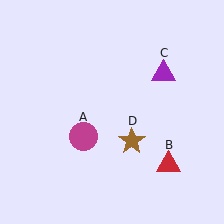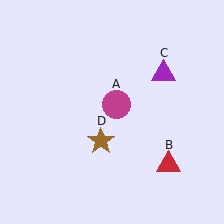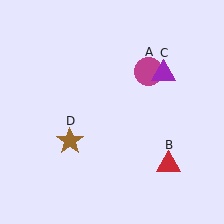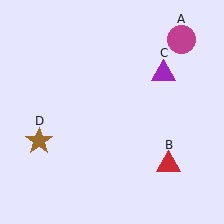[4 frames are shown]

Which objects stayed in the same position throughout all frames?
Red triangle (object B) and purple triangle (object C) remained stationary.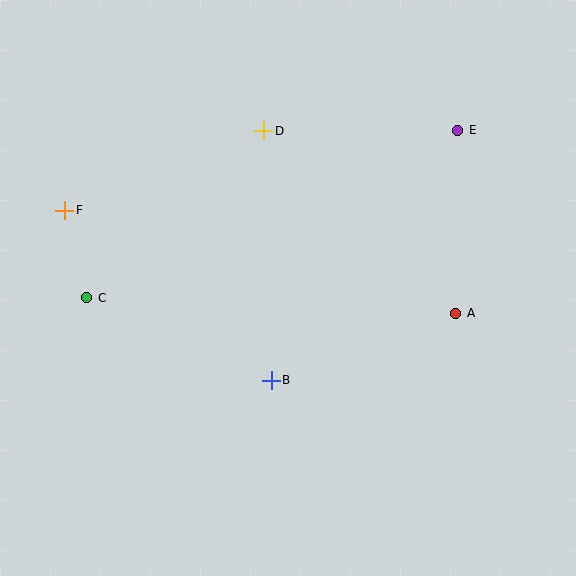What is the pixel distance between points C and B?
The distance between C and B is 202 pixels.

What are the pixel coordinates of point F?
Point F is at (65, 210).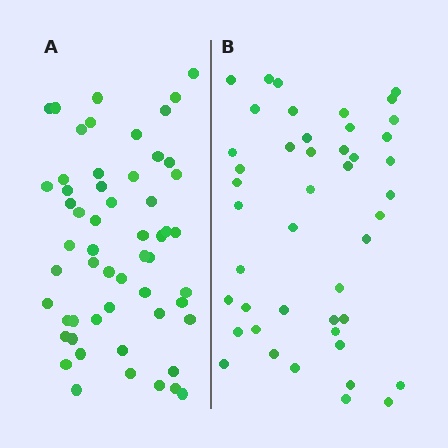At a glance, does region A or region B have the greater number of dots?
Region A (the left region) has more dots.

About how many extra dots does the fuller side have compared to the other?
Region A has roughly 12 or so more dots than region B.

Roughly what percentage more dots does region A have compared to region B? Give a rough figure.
About 25% more.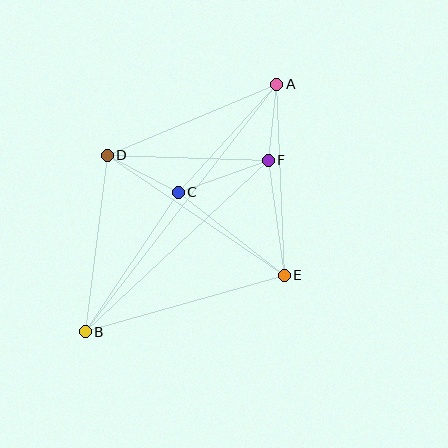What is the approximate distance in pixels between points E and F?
The distance between E and F is approximately 116 pixels.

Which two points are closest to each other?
Points A and F are closest to each other.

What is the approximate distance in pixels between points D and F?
The distance between D and F is approximately 161 pixels.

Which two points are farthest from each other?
Points A and B are farthest from each other.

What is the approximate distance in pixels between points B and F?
The distance between B and F is approximately 251 pixels.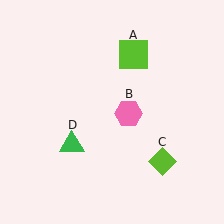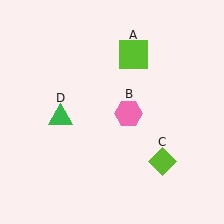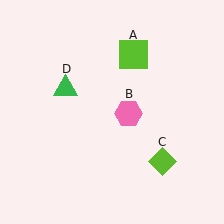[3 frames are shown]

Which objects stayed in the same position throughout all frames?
Lime square (object A) and pink hexagon (object B) and lime diamond (object C) remained stationary.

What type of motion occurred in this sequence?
The green triangle (object D) rotated clockwise around the center of the scene.